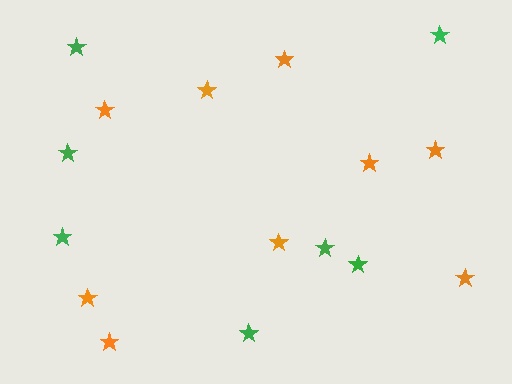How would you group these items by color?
There are 2 groups: one group of orange stars (9) and one group of green stars (7).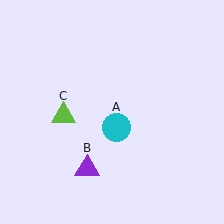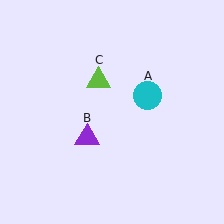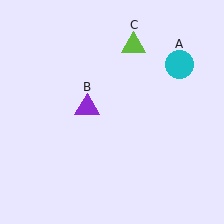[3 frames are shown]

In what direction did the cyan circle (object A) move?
The cyan circle (object A) moved up and to the right.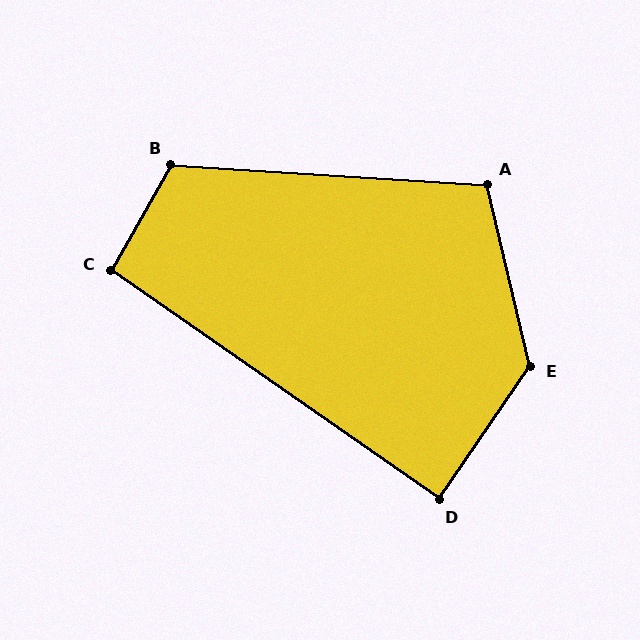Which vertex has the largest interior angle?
E, at approximately 132 degrees.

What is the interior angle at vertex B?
Approximately 116 degrees (obtuse).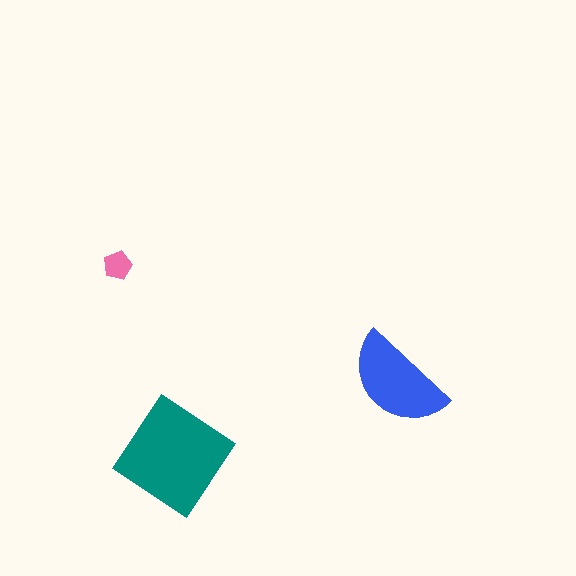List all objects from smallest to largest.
The pink pentagon, the blue semicircle, the teal diamond.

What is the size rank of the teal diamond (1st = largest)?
1st.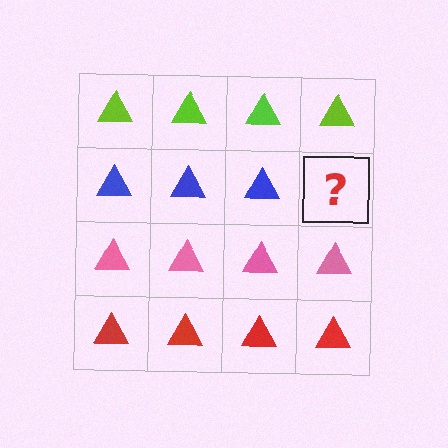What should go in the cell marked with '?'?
The missing cell should contain a blue triangle.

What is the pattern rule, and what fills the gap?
The rule is that each row has a consistent color. The gap should be filled with a blue triangle.